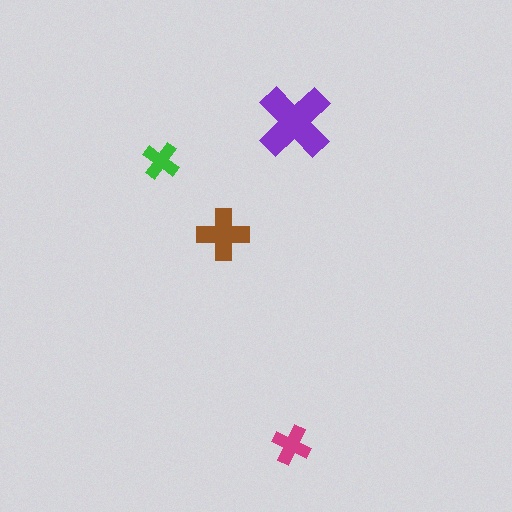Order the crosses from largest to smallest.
the purple one, the brown one, the magenta one, the green one.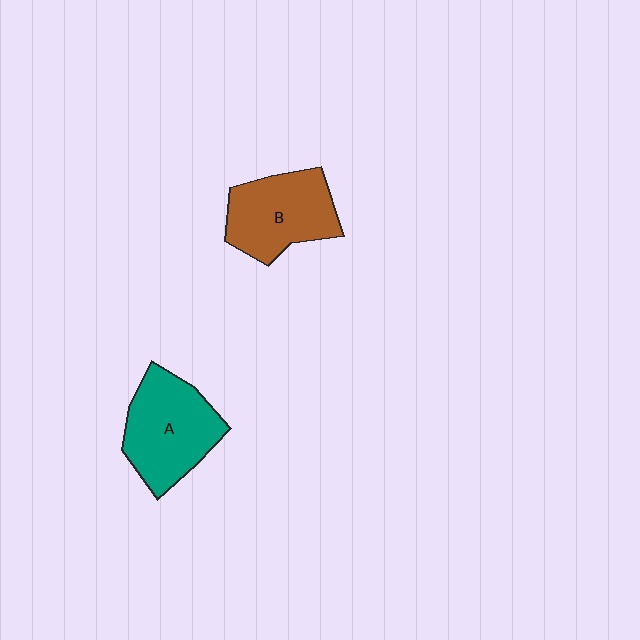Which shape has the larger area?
Shape A (teal).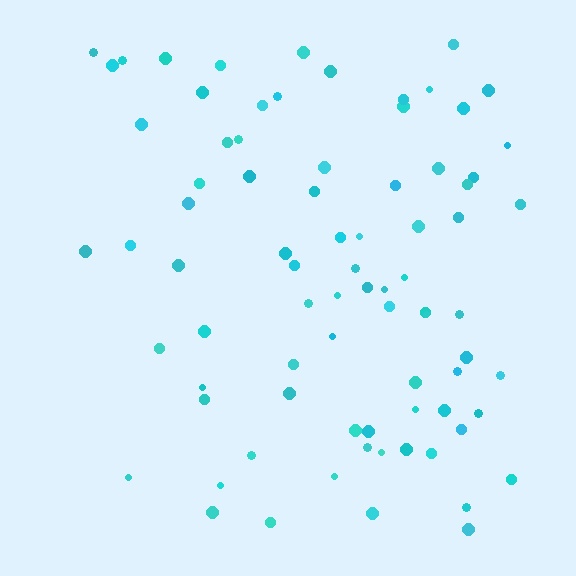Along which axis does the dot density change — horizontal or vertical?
Horizontal.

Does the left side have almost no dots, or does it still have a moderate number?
Still a moderate number, just noticeably fewer than the right.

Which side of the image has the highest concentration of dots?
The right.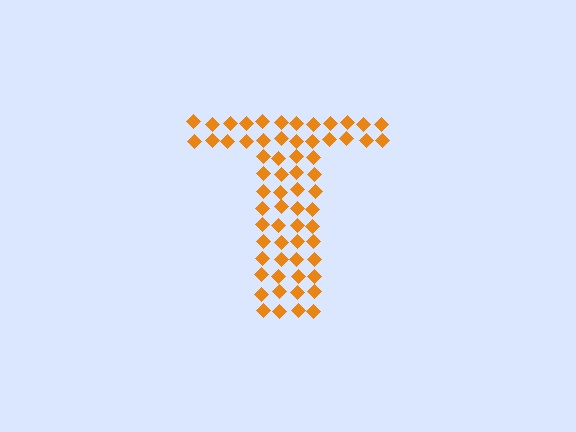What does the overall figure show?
The overall figure shows the letter T.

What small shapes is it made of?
It is made of small diamonds.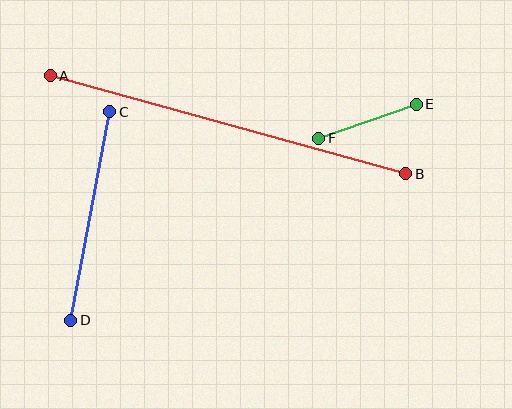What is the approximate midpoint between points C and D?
The midpoint is at approximately (90, 216) pixels.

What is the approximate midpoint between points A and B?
The midpoint is at approximately (228, 125) pixels.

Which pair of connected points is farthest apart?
Points A and B are farthest apart.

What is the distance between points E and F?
The distance is approximately 103 pixels.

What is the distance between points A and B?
The distance is approximately 369 pixels.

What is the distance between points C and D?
The distance is approximately 212 pixels.